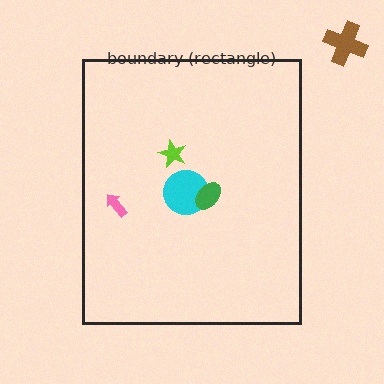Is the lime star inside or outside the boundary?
Inside.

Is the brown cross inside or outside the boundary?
Outside.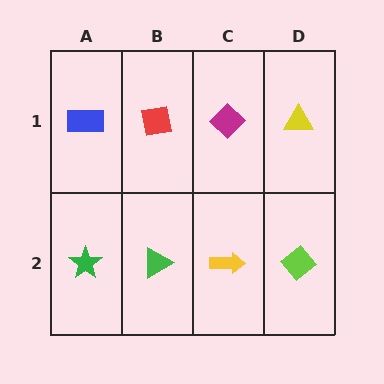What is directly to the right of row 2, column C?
A lime diamond.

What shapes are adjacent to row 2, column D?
A yellow triangle (row 1, column D), a yellow arrow (row 2, column C).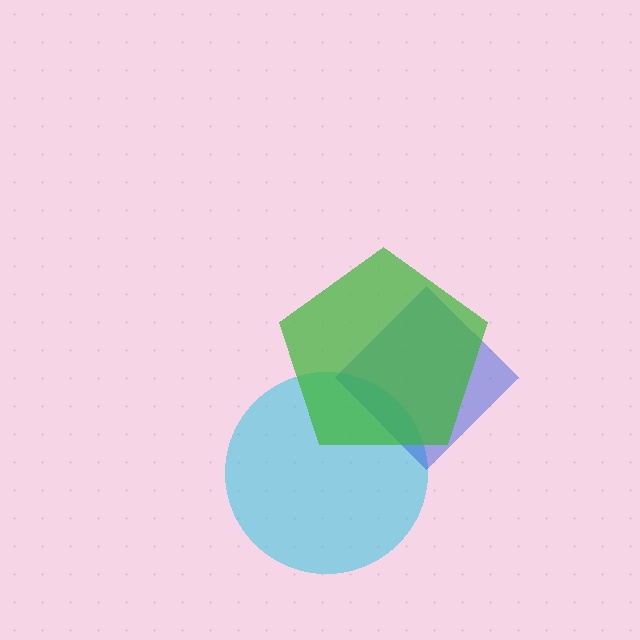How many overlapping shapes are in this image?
There are 3 overlapping shapes in the image.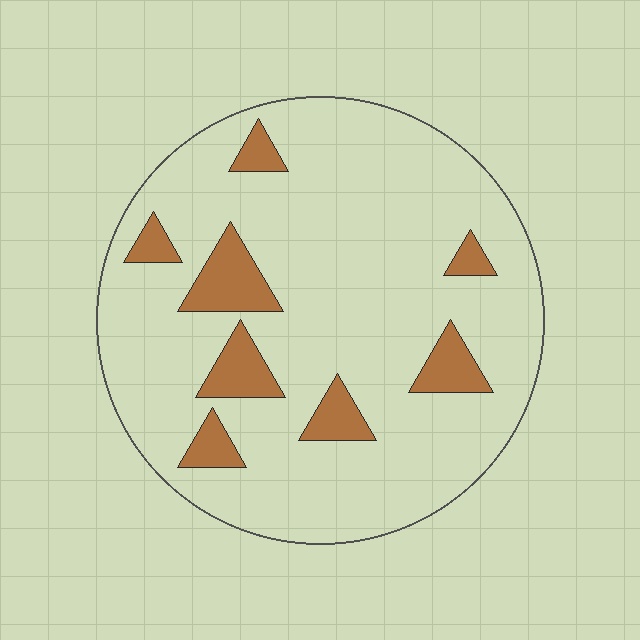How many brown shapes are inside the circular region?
8.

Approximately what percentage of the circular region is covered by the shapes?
Approximately 15%.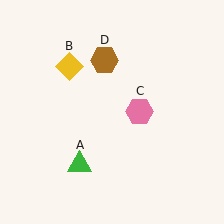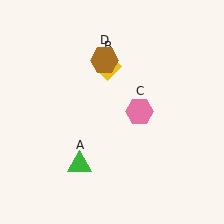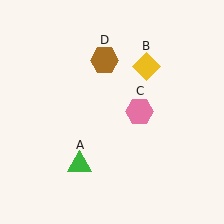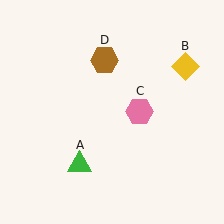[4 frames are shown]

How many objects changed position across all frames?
1 object changed position: yellow diamond (object B).